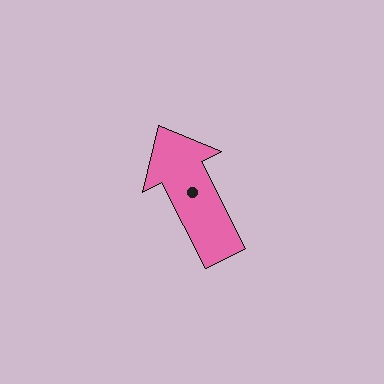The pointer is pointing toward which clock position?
Roughly 11 o'clock.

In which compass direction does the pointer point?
Northwest.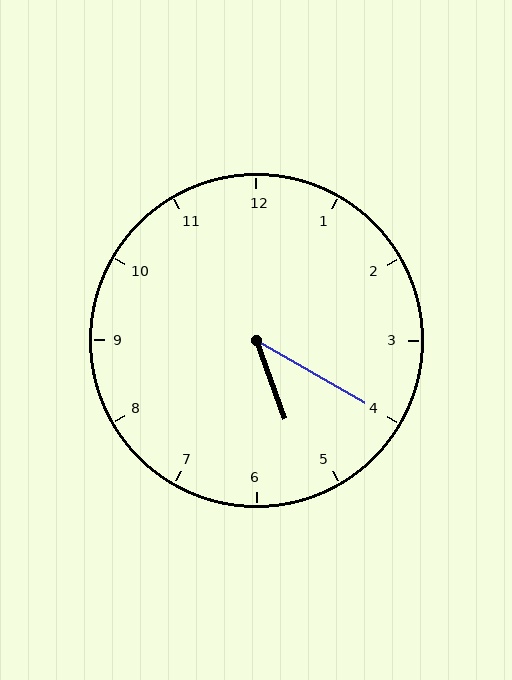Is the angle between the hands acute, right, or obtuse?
It is acute.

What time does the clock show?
5:20.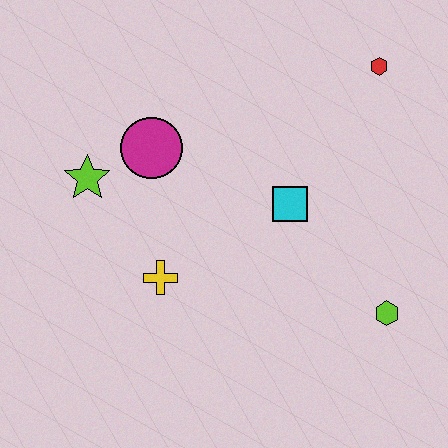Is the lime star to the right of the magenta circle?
No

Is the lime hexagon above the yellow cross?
No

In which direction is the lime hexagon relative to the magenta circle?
The lime hexagon is to the right of the magenta circle.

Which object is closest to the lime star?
The magenta circle is closest to the lime star.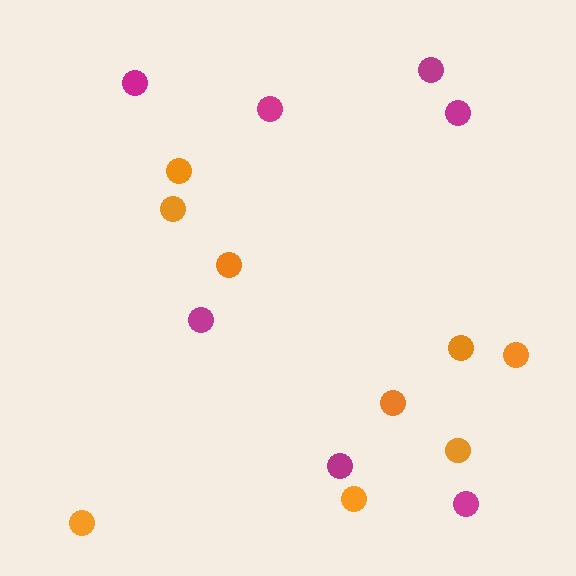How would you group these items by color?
There are 2 groups: one group of orange circles (9) and one group of magenta circles (7).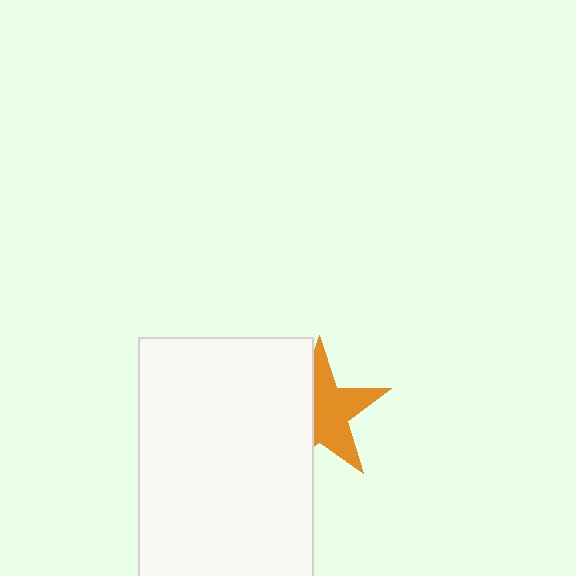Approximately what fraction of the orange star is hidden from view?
Roughly 42% of the orange star is hidden behind the white rectangle.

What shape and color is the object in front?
The object in front is a white rectangle.